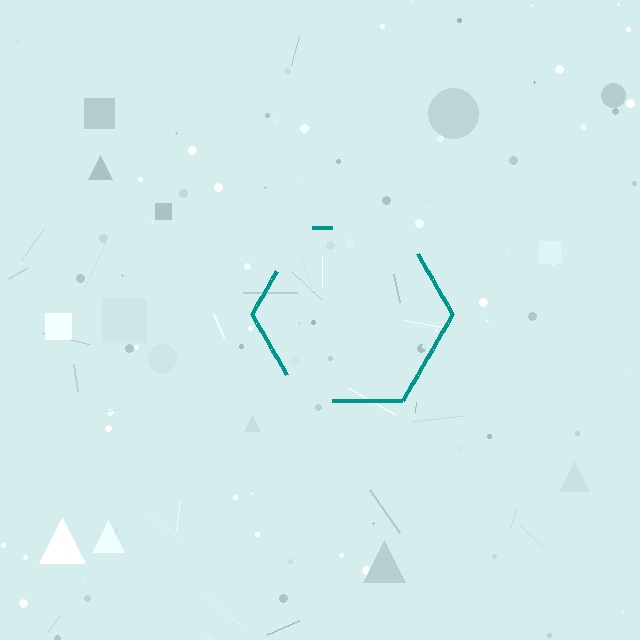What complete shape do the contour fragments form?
The contour fragments form a hexagon.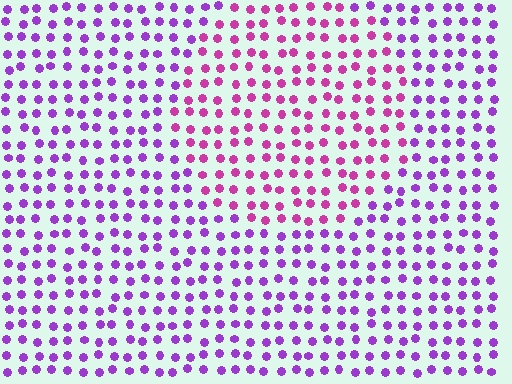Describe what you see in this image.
The image is filled with small purple elements in a uniform arrangement. A circle-shaped region is visible where the elements are tinted to a slightly different hue, forming a subtle color boundary.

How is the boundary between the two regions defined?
The boundary is defined purely by a slight shift in hue (about 36 degrees). Spacing, size, and orientation are identical on both sides.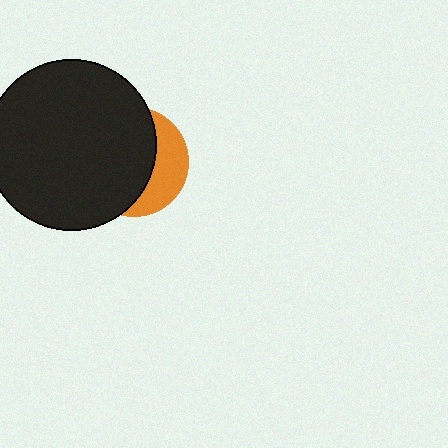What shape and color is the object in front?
The object in front is a black circle.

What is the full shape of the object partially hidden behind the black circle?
The partially hidden object is an orange circle.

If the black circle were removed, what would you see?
You would see the complete orange circle.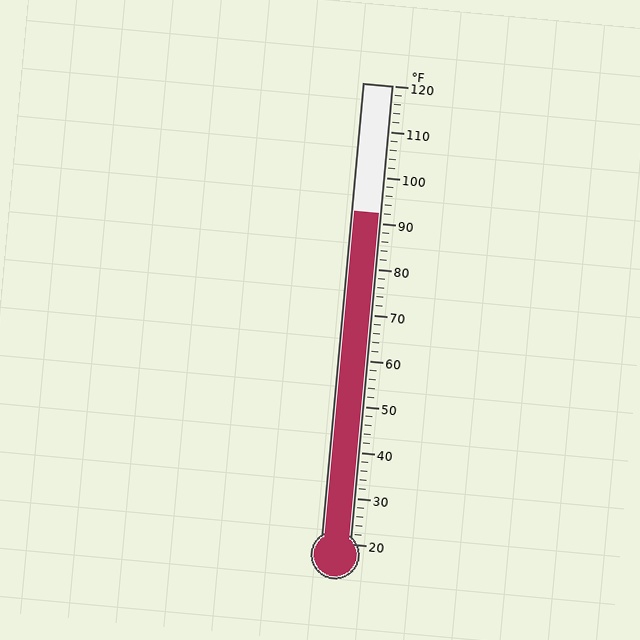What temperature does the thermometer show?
The thermometer shows approximately 92°F.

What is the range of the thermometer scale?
The thermometer scale ranges from 20°F to 120°F.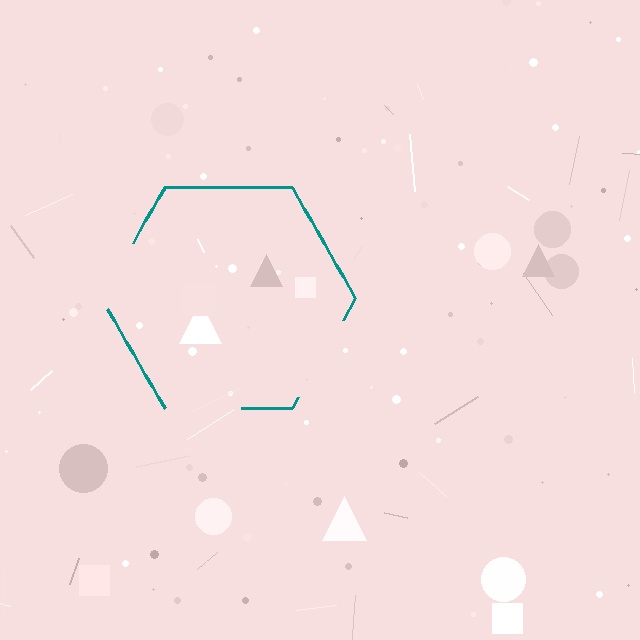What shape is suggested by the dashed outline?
The dashed outline suggests a hexagon.